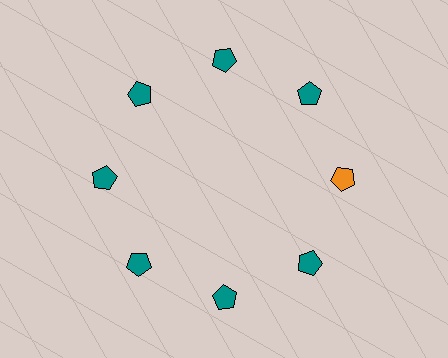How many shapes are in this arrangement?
There are 8 shapes arranged in a ring pattern.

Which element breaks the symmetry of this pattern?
The orange pentagon at roughly the 3 o'clock position breaks the symmetry. All other shapes are teal pentagons.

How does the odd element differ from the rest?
It has a different color: orange instead of teal.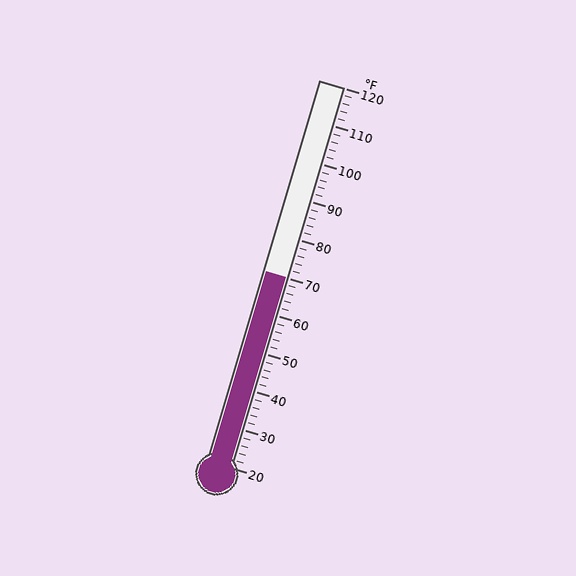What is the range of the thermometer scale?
The thermometer scale ranges from 20°F to 120°F.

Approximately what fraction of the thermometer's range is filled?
The thermometer is filled to approximately 50% of its range.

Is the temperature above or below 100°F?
The temperature is below 100°F.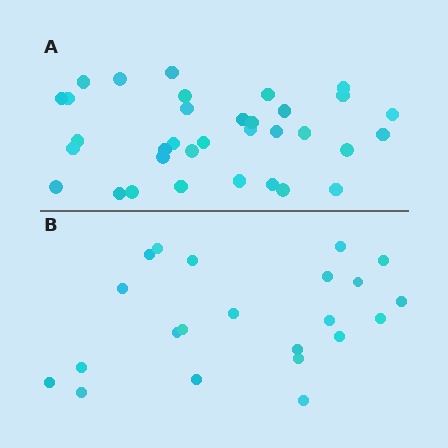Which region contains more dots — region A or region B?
Region A (the top region) has more dots.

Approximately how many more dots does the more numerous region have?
Region A has roughly 12 or so more dots than region B.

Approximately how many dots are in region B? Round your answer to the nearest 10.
About 20 dots. (The exact count is 22, which rounds to 20.)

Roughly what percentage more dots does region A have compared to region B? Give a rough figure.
About 55% more.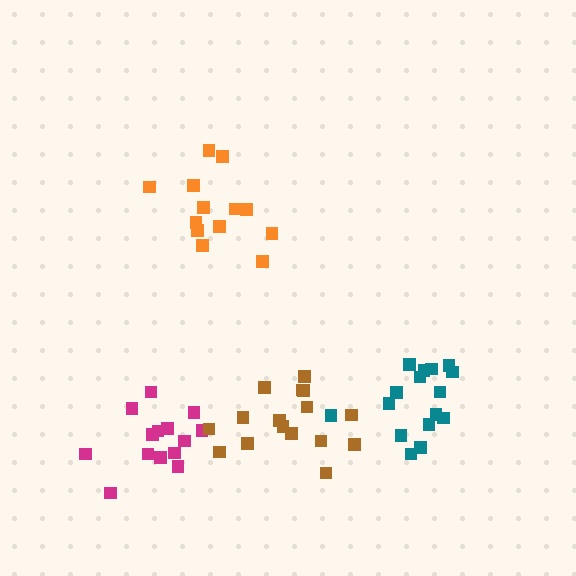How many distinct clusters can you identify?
There are 4 distinct clusters.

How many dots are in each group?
Group 1: 16 dots, Group 2: 14 dots, Group 3: 16 dots, Group 4: 13 dots (59 total).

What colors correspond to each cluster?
The clusters are colored: teal, magenta, brown, orange.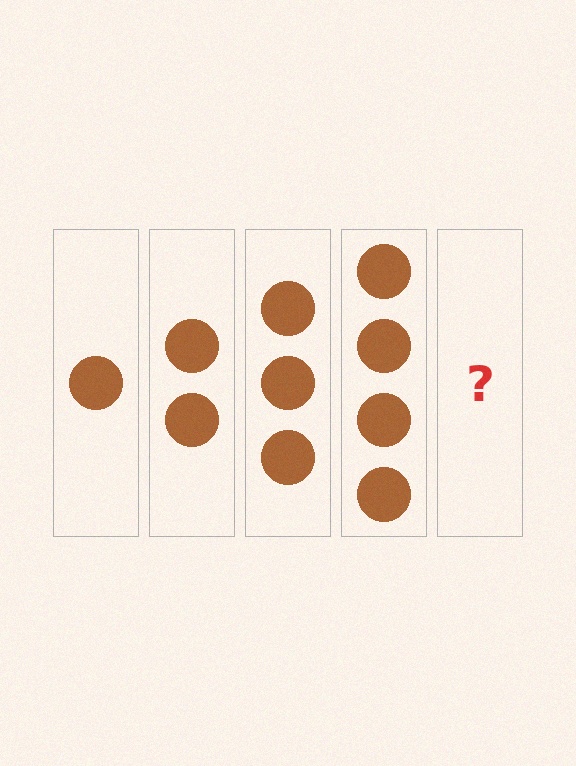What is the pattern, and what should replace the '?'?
The pattern is that each step adds one more circle. The '?' should be 5 circles.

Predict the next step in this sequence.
The next step is 5 circles.